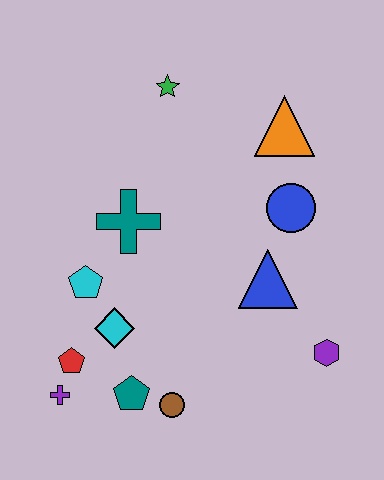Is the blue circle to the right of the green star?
Yes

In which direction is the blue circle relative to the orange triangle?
The blue circle is below the orange triangle.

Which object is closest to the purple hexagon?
The blue triangle is closest to the purple hexagon.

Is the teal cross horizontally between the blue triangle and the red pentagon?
Yes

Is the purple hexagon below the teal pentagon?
No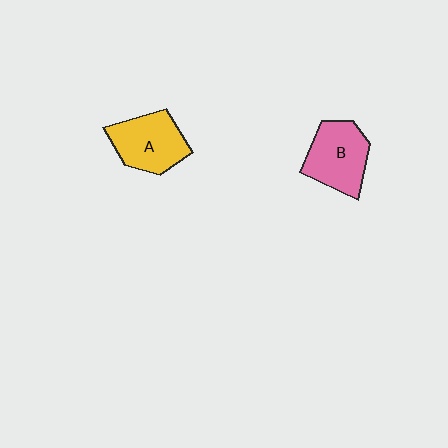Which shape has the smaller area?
Shape A (yellow).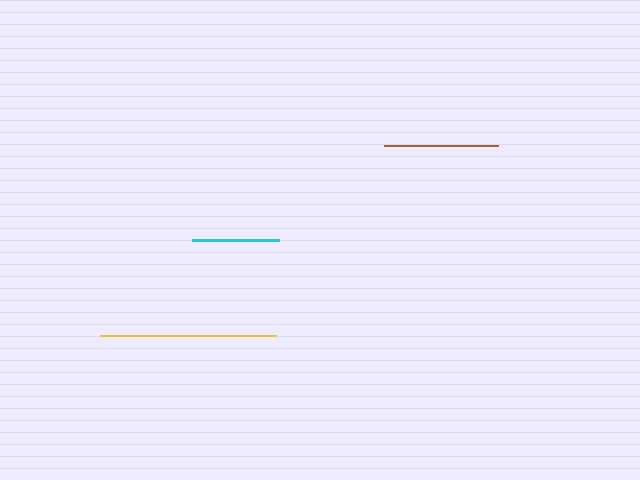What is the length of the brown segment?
The brown segment is approximately 114 pixels long.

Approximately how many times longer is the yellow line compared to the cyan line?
The yellow line is approximately 2.0 times the length of the cyan line.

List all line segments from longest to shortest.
From longest to shortest: yellow, brown, cyan.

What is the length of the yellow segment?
The yellow segment is approximately 176 pixels long.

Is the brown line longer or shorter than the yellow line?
The yellow line is longer than the brown line.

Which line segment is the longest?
The yellow line is the longest at approximately 176 pixels.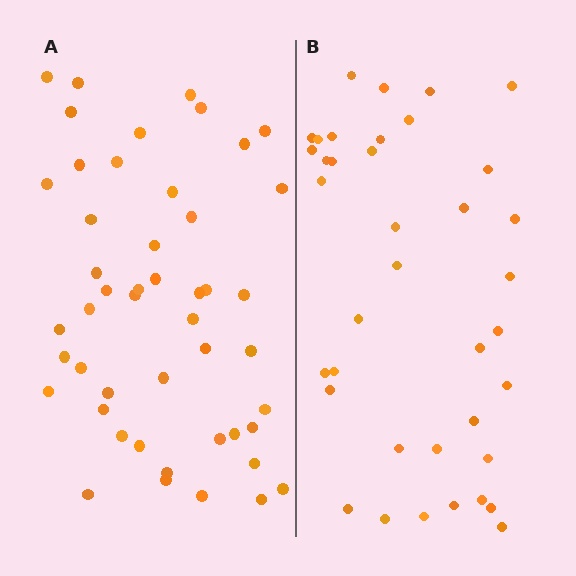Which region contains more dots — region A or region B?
Region A (the left region) has more dots.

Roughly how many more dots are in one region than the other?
Region A has roughly 10 or so more dots than region B.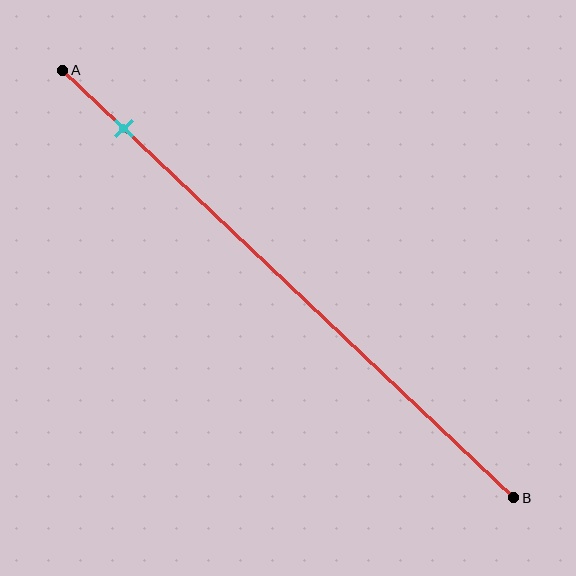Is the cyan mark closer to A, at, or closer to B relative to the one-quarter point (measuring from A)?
The cyan mark is closer to point A than the one-quarter point of segment AB.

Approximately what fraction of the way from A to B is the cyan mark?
The cyan mark is approximately 15% of the way from A to B.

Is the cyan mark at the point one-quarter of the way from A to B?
No, the mark is at about 15% from A, not at the 25% one-quarter point.